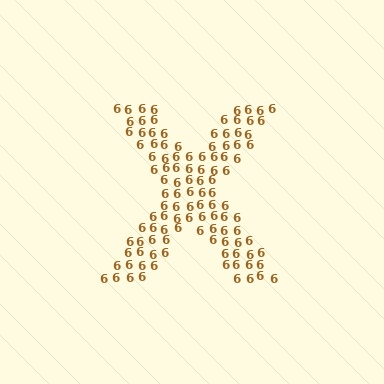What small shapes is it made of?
It is made of small digit 6's.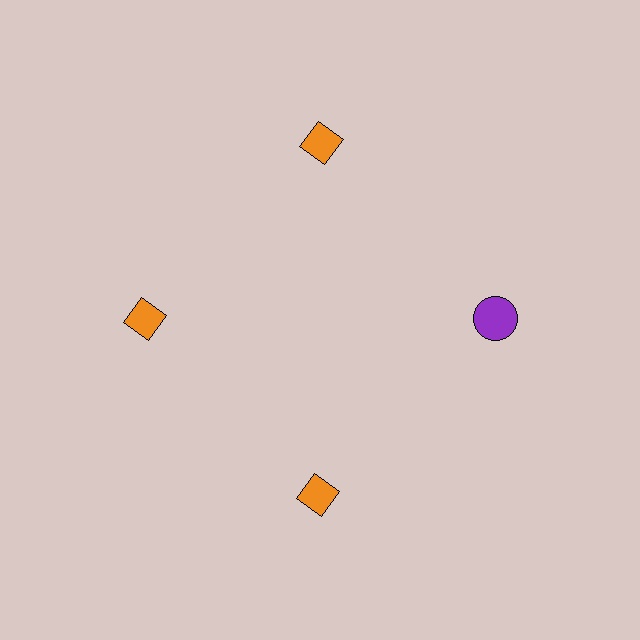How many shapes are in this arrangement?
There are 4 shapes arranged in a ring pattern.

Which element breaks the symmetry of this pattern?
The purple circle at roughly the 3 o'clock position breaks the symmetry. All other shapes are orange diamonds.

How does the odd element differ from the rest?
It differs in both color (purple instead of orange) and shape (circle instead of diamond).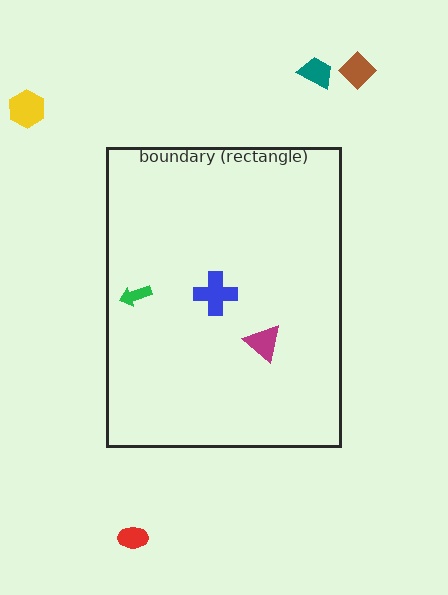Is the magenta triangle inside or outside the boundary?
Inside.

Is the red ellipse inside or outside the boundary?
Outside.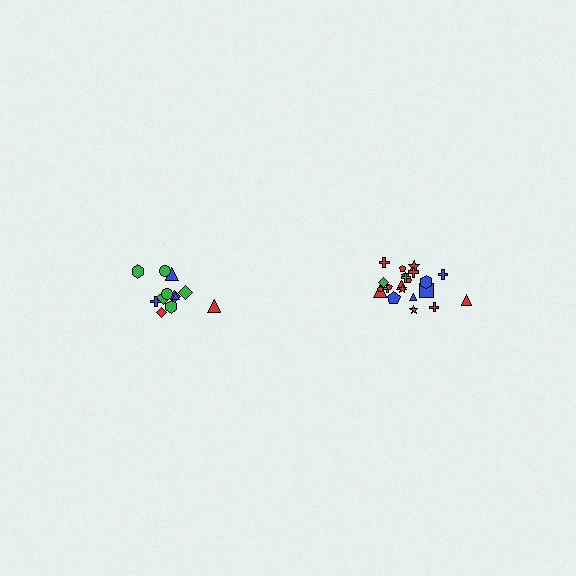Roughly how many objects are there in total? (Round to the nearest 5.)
Roughly 35 objects in total.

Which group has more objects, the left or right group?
The right group.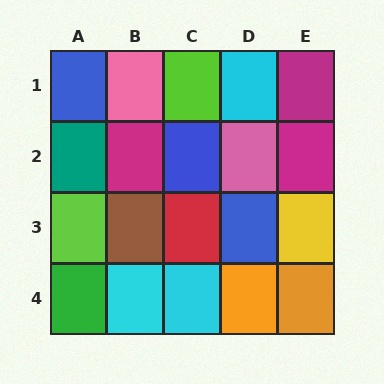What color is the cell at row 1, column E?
Magenta.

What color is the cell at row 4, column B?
Cyan.